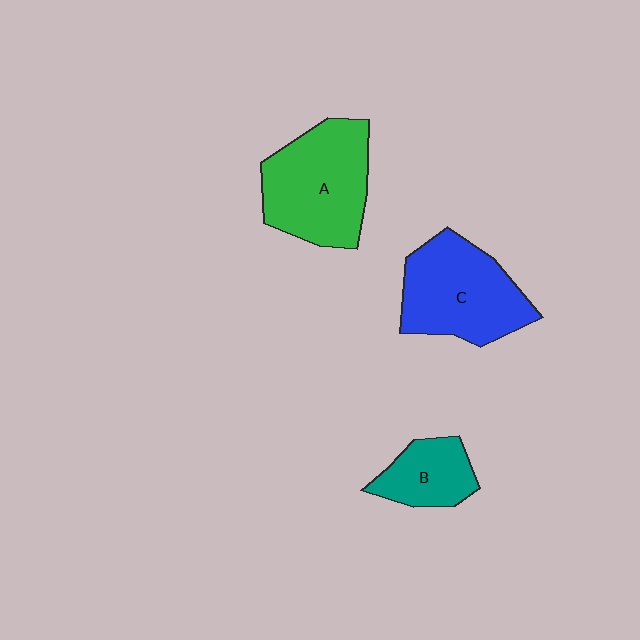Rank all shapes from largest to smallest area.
From largest to smallest: A (green), C (blue), B (teal).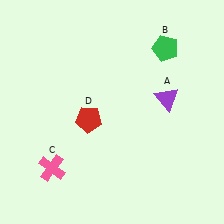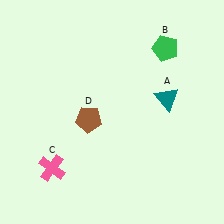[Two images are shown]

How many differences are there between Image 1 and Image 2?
There are 2 differences between the two images.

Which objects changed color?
A changed from purple to teal. D changed from red to brown.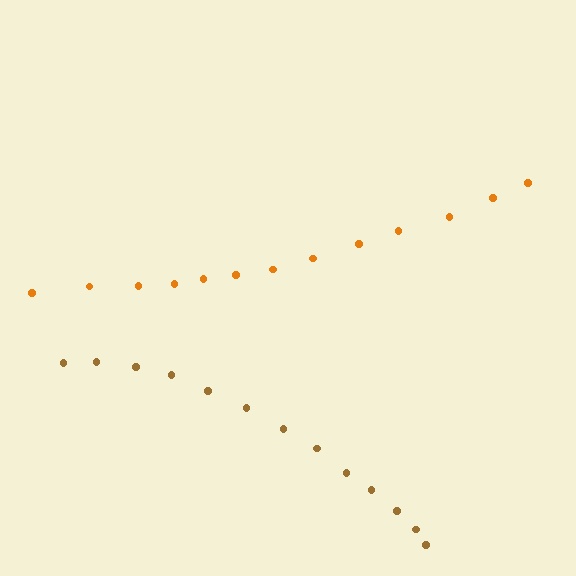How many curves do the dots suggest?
There are 2 distinct paths.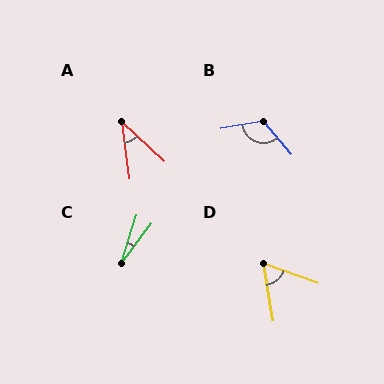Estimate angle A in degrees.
Approximately 39 degrees.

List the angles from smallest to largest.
C (19°), A (39°), D (61°), B (120°).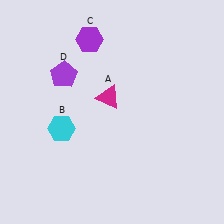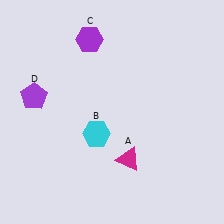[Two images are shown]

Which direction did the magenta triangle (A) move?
The magenta triangle (A) moved down.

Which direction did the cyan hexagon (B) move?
The cyan hexagon (B) moved right.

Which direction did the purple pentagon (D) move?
The purple pentagon (D) moved left.